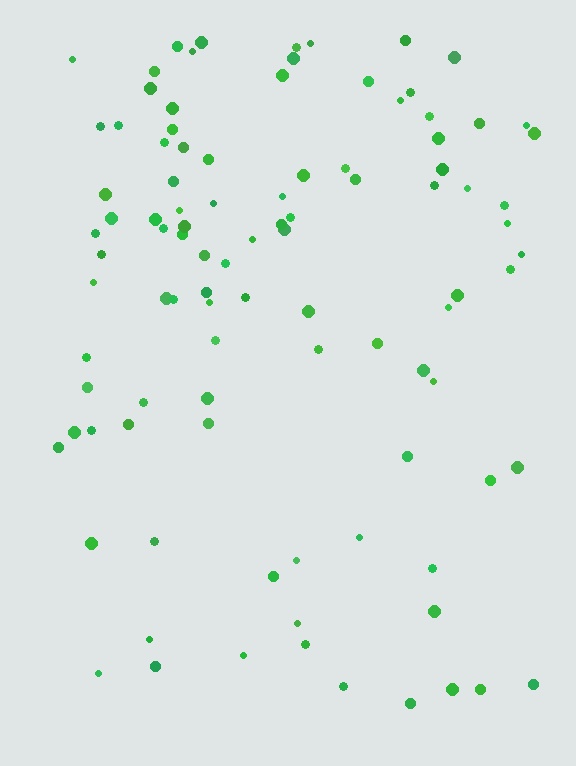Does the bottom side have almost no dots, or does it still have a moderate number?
Still a moderate number, just noticeably fewer than the top.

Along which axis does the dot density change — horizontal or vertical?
Vertical.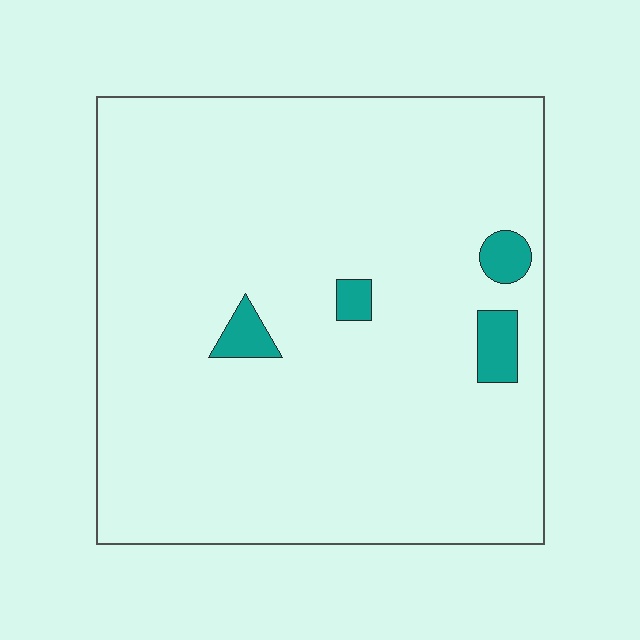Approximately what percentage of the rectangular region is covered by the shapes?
Approximately 5%.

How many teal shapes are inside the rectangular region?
4.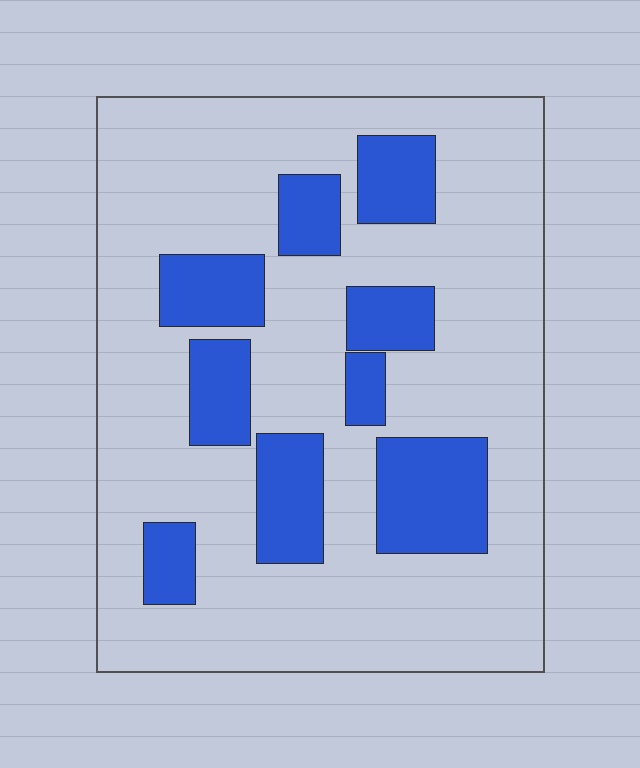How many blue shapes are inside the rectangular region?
9.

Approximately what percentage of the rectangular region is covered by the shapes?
Approximately 25%.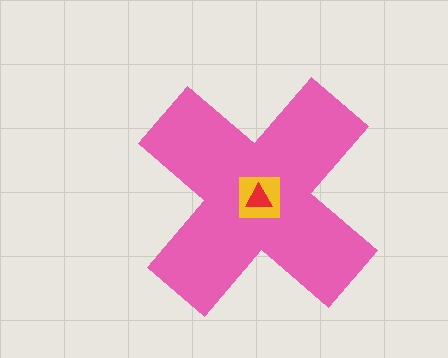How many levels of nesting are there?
3.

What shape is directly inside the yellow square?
The red triangle.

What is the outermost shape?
The pink cross.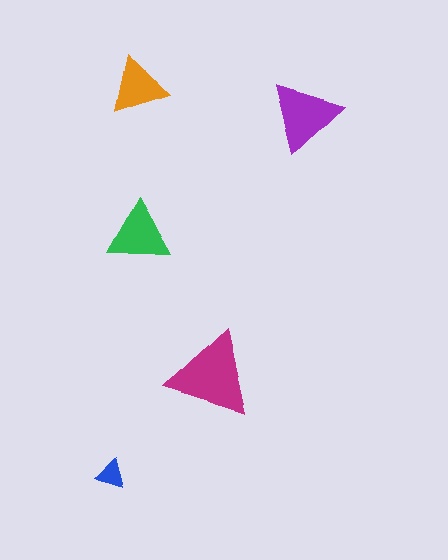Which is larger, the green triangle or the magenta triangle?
The magenta one.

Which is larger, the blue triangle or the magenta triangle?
The magenta one.